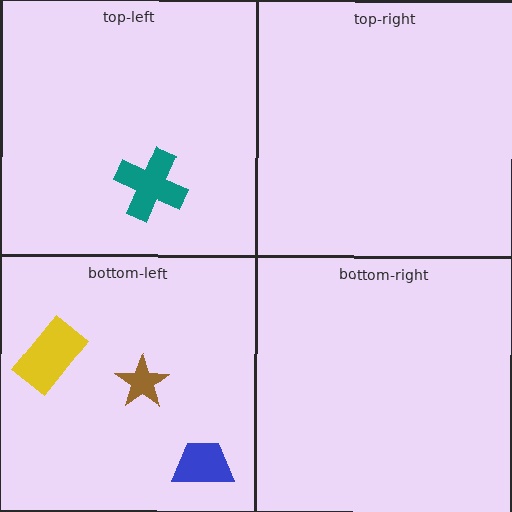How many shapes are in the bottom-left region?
3.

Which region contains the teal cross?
The top-left region.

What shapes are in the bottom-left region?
The blue trapezoid, the yellow rectangle, the brown star.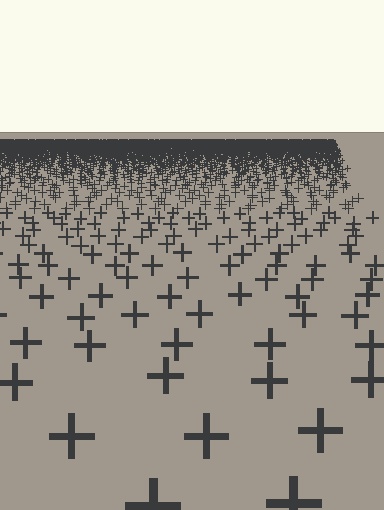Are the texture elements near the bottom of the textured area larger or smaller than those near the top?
Larger. Near the bottom, elements are closer to the viewer and appear at a bigger on-screen size.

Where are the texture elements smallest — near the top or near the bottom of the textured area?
Near the top.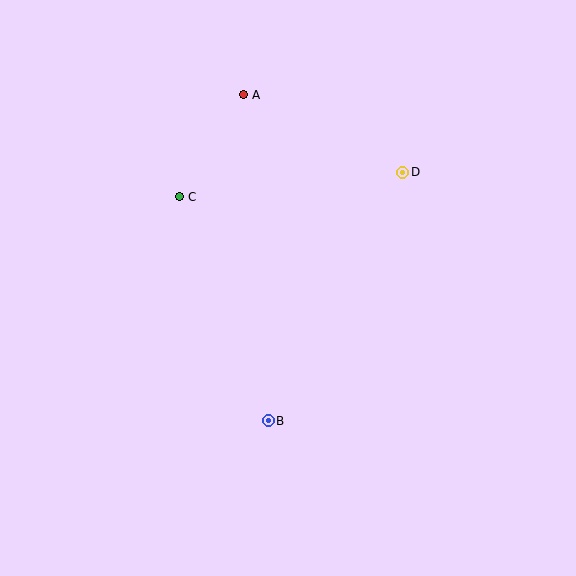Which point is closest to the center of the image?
Point B at (268, 421) is closest to the center.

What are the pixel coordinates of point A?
Point A is at (244, 95).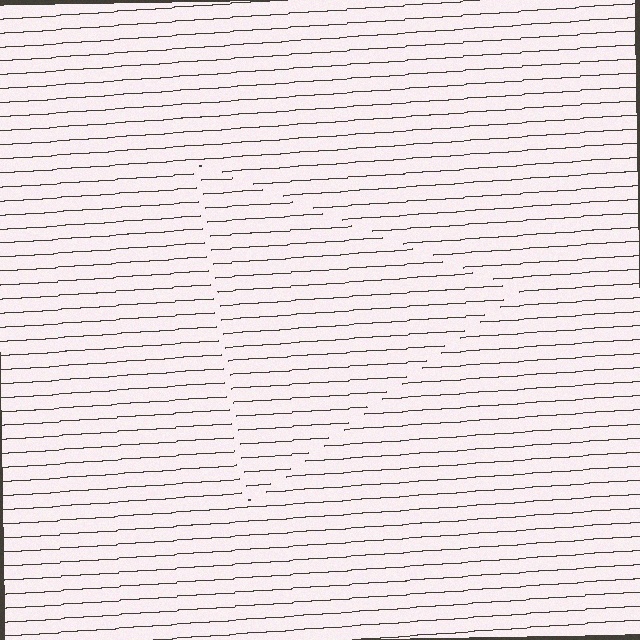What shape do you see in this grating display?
An illusory triangle. The interior of the shape contains the same grating, shifted by half a period — the contour is defined by the phase discontinuity where line-ends from the inner and outer gratings abut.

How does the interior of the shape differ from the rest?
The interior of the shape contains the same grating, shifted by half a period — the contour is defined by the phase discontinuity where line-ends from the inner and outer gratings abut.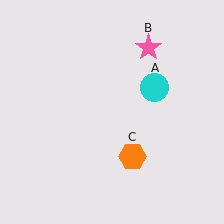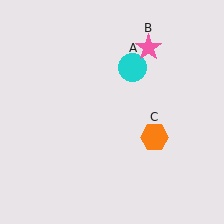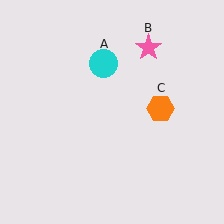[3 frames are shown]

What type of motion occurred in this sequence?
The cyan circle (object A), orange hexagon (object C) rotated counterclockwise around the center of the scene.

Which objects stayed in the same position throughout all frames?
Pink star (object B) remained stationary.